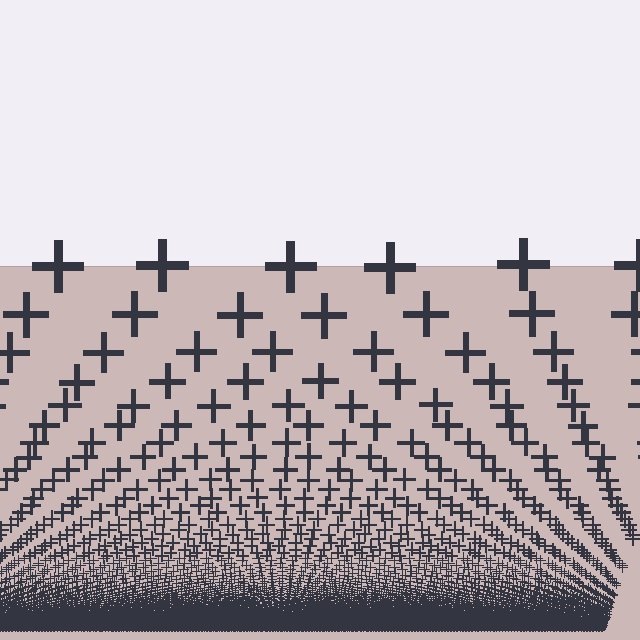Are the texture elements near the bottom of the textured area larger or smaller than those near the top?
Smaller. The gradient is inverted — elements near the bottom are smaller and denser.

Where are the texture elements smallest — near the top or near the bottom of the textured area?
Near the bottom.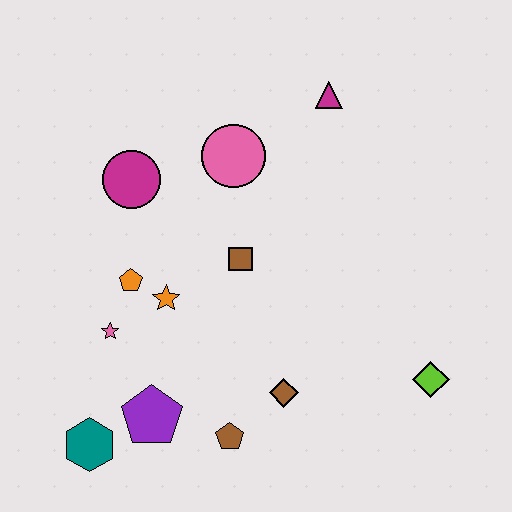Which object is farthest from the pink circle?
The teal hexagon is farthest from the pink circle.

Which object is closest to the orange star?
The orange pentagon is closest to the orange star.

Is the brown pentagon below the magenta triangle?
Yes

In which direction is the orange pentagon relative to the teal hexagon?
The orange pentagon is above the teal hexagon.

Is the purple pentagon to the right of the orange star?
No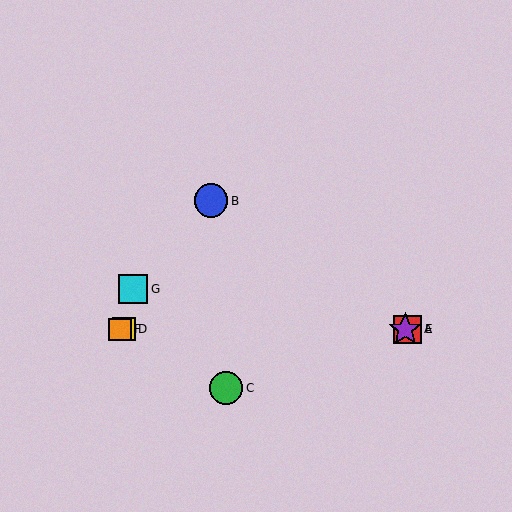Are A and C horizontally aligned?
No, A is at y≈329 and C is at y≈388.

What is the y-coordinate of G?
Object G is at y≈289.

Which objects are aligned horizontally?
Objects A, D, E, F are aligned horizontally.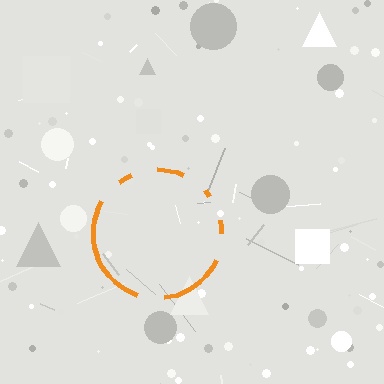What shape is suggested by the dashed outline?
The dashed outline suggests a circle.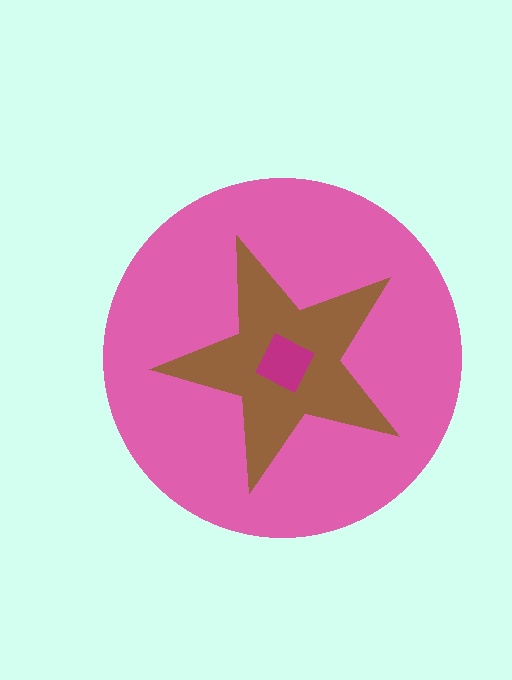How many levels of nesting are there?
3.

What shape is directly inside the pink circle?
The brown star.